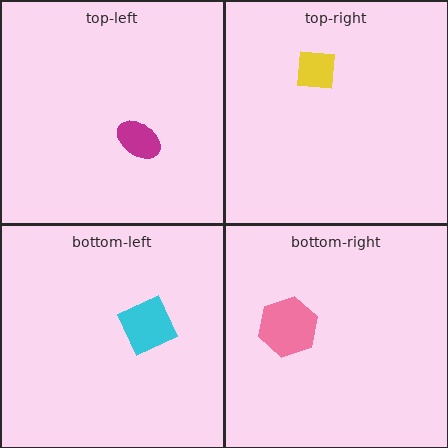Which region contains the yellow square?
The top-right region.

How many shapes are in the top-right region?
1.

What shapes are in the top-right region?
The yellow square.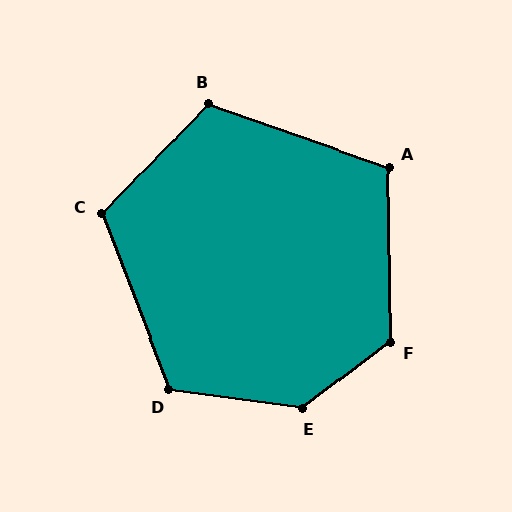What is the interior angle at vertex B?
Approximately 115 degrees (obtuse).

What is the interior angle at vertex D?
Approximately 119 degrees (obtuse).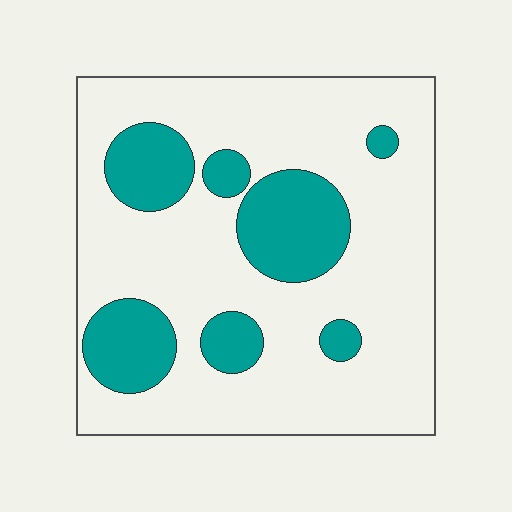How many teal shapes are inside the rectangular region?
7.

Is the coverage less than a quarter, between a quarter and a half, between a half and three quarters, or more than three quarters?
Less than a quarter.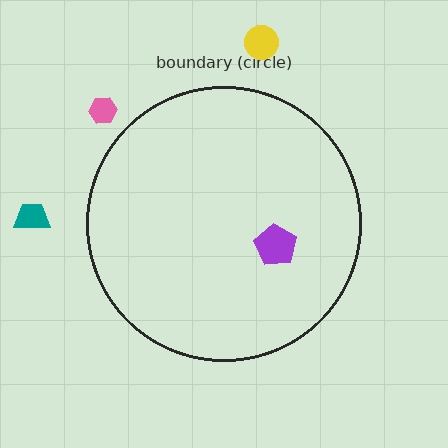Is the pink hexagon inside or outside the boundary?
Outside.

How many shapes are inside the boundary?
1 inside, 3 outside.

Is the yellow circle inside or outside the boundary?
Outside.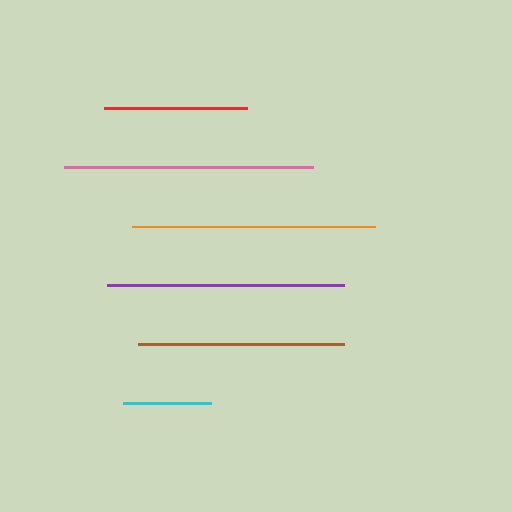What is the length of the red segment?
The red segment is approximately 143 pixels long.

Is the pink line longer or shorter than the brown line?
The pink line is longer than the brown line.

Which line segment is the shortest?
The cyan line is the shortest at approximately 88 pixels.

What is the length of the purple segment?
The purple segment is approximately 236 pixels long.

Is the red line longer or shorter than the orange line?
The orange line is longer than the red line.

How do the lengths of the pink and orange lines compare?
The pink and orange lines are approximately the same length.